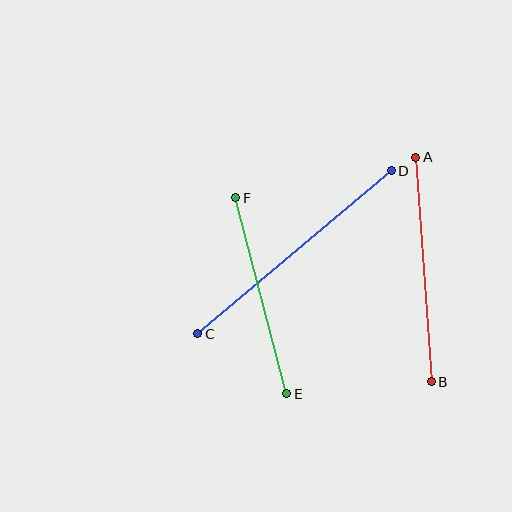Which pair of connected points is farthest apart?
Points C and D are farthest apart.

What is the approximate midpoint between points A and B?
The midpoint is at approximately (423, 269) pixels.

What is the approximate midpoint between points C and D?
The midpoint is at approximately (294, 252) pixels.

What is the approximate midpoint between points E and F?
The midpoint is at approximately (261, 296) pixels.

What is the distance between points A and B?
The distance is approximately 225 pixels.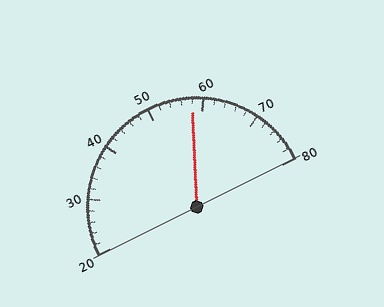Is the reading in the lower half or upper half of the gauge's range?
The reading is in the upper half of the range (20 to 80).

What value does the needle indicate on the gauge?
The needle indicates approximately 58.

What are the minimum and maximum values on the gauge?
The gauge ranges from 20 to 80.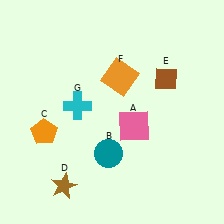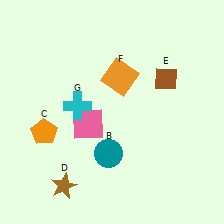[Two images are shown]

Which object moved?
The pink square (A) moved left.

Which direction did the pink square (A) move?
The pink square (A) moved left.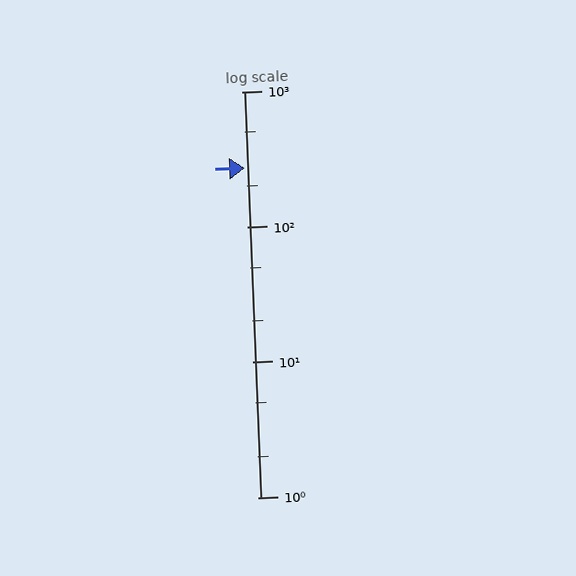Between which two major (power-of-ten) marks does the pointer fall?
The pointer is between 100 and 1000.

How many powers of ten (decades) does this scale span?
The scale spans 3 decades, from 1 to 1000.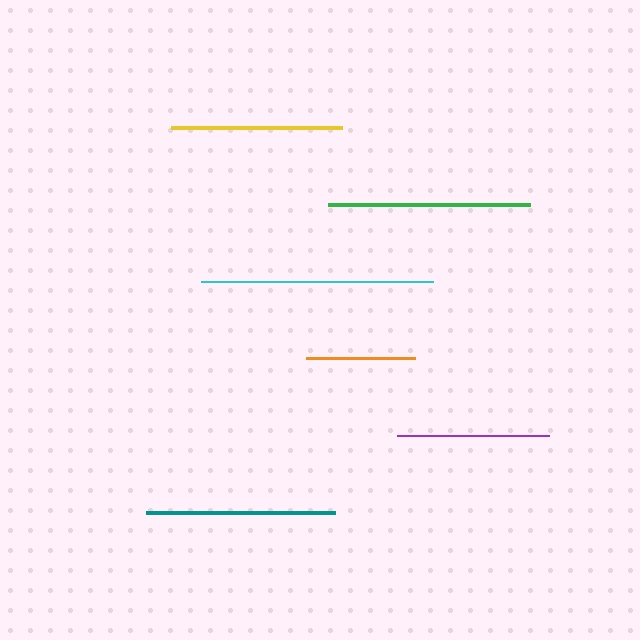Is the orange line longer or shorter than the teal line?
The teal line is longer than the orange line.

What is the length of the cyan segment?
The cyan segment is approximately 232 pixels long.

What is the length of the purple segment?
The purple segment is approximately 153 pixels long.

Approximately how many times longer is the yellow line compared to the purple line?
The yellow line is approximately 1.1 times the length of the purple line.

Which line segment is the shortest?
The orange line is the shortest at approximately 109 pixels.